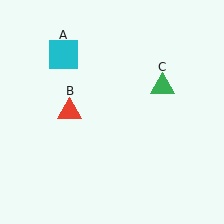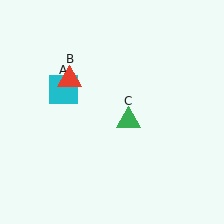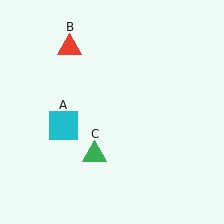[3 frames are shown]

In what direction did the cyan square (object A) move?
The cyan square (object A) moved down.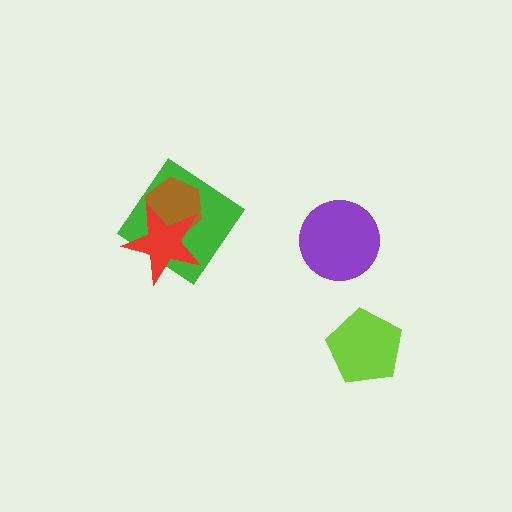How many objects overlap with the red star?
2 objects overlap with the red star.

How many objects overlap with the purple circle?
0 objects overlap with the purple circle.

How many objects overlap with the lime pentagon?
0 objects overlap with the lime pentagon.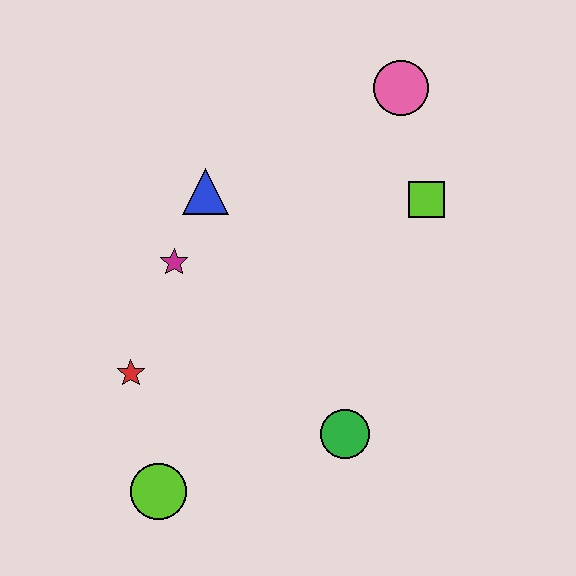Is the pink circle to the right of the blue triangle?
Yes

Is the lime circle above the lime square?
No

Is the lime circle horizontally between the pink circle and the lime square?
No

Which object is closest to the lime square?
The pink circle is closest to the lime square.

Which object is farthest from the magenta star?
The pink circle is farthest from the magenta star.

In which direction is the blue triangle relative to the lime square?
The blue triangle is to the left of the lime square.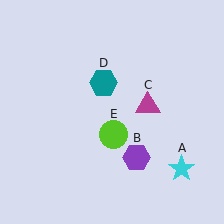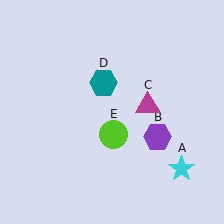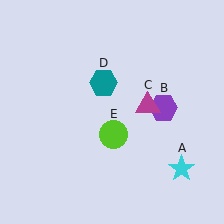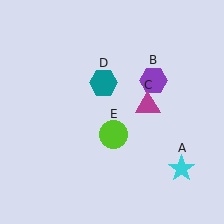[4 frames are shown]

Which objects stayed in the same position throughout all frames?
Cyan star (object A) and magenta triangle (object C) and teal hexagon (object D) and lime circle (object E) remained stationary.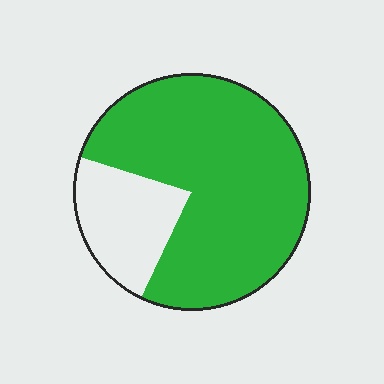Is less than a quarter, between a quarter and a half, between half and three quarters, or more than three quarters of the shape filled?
More than three quarters.